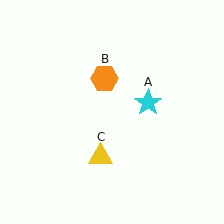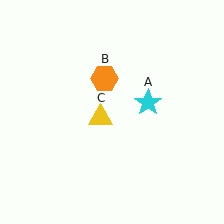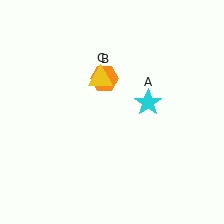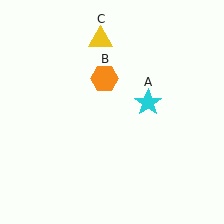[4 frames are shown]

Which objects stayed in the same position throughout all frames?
Cyan star (object A) and orange hexagon (object B) remained stationary.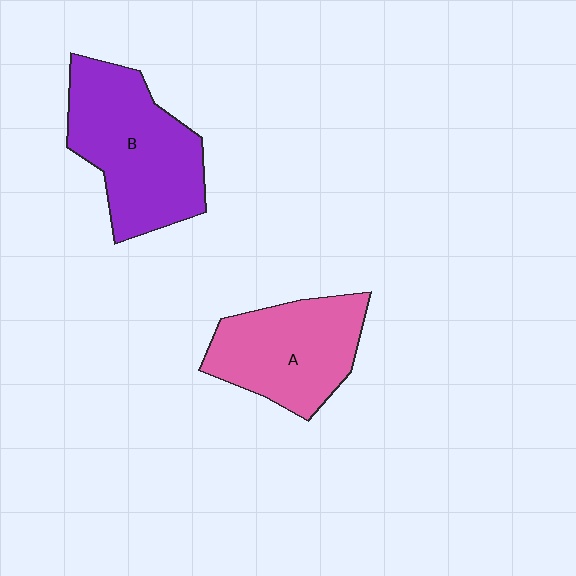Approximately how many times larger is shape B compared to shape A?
Approximately 1.2 times.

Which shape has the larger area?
Shape B (purple).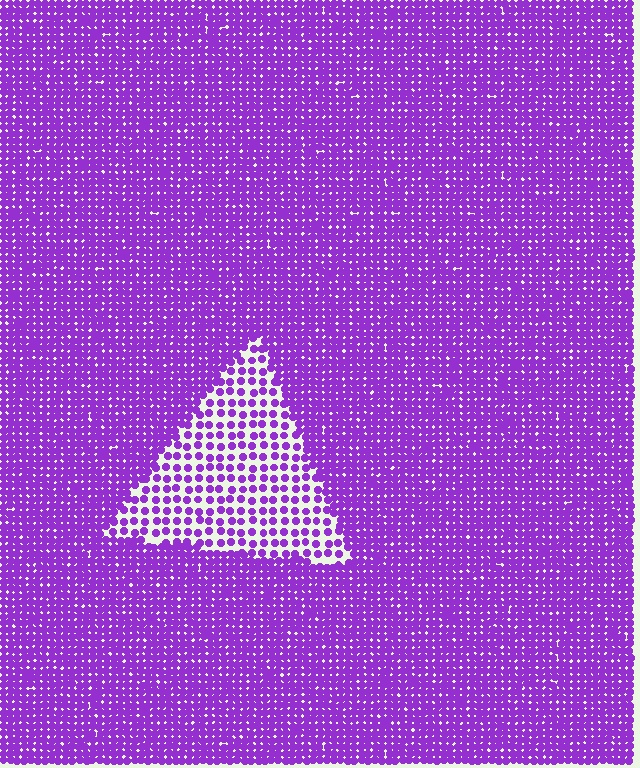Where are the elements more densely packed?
The elements are more densely packed outside the triangle boundary.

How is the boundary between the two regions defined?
The boundary is defined by a change in element density (approximately 2.4x ratio). All elements are the same color, size, and shape.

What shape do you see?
I see a triangle.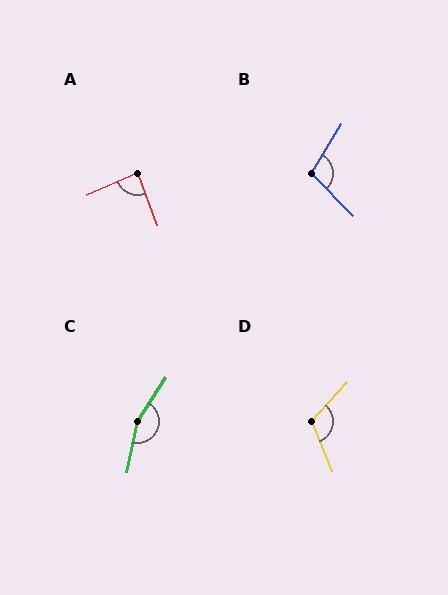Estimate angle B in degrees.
Approximately 104 degrees.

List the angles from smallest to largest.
A (88°), B (104°), D (116°), C (159°).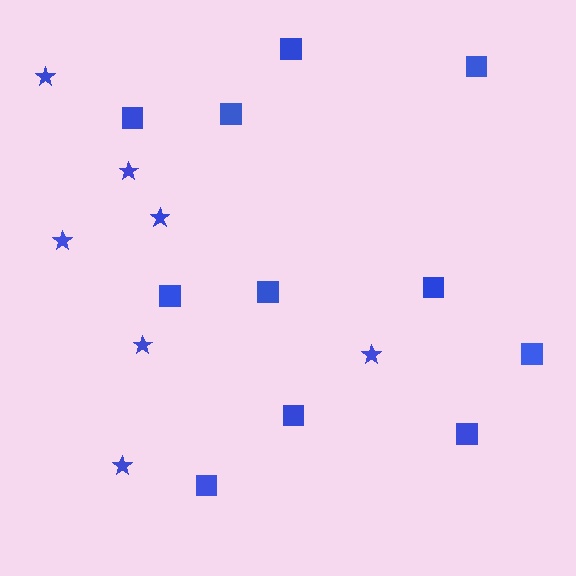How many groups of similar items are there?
There are 2 groups: one group of squares (11) and one group of stars (7).